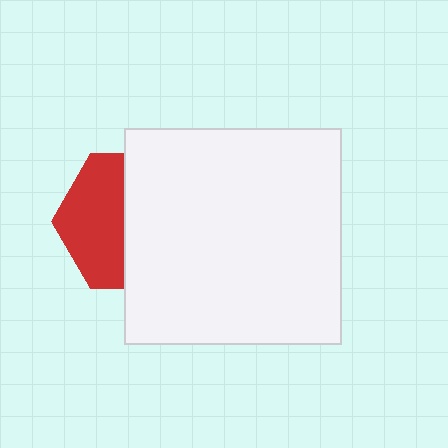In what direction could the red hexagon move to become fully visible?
The red hexagon could move left. That would shift it out from behind the white square entirely.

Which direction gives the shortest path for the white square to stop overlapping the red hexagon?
Moving right gives the shortest separation.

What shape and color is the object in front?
The object in front is a white square.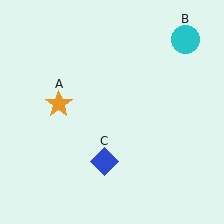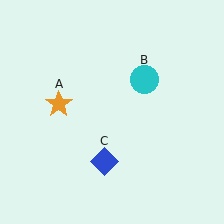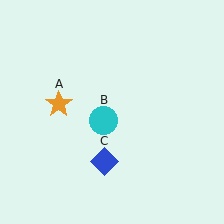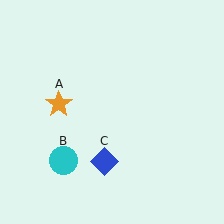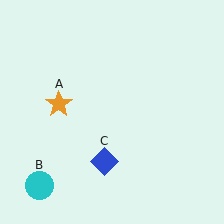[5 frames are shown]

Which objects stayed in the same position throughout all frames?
Orange star (object A) and blue diamond (object C) remained stationary.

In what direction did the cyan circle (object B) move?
The cyan circle (object B) moved down and to the left.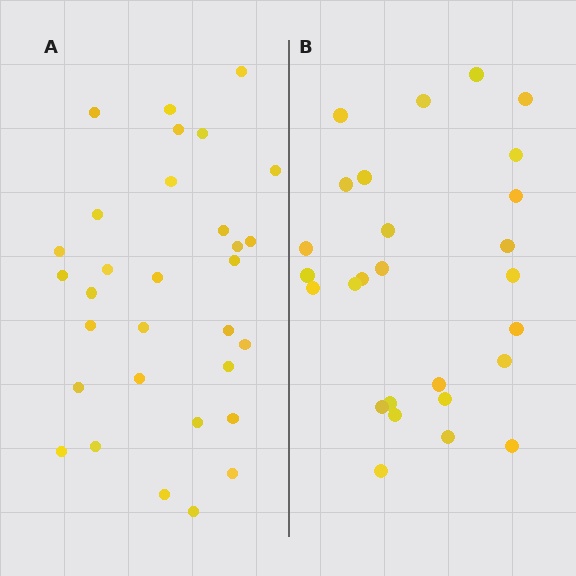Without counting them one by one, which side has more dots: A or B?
Region A (the left region) has more dots.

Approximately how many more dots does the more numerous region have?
Region A has about 4 more dots than region B.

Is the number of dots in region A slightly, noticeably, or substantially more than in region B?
Region A has only slightly more — the two regions are fairly close. The ratio is roughly 1.1 to 1.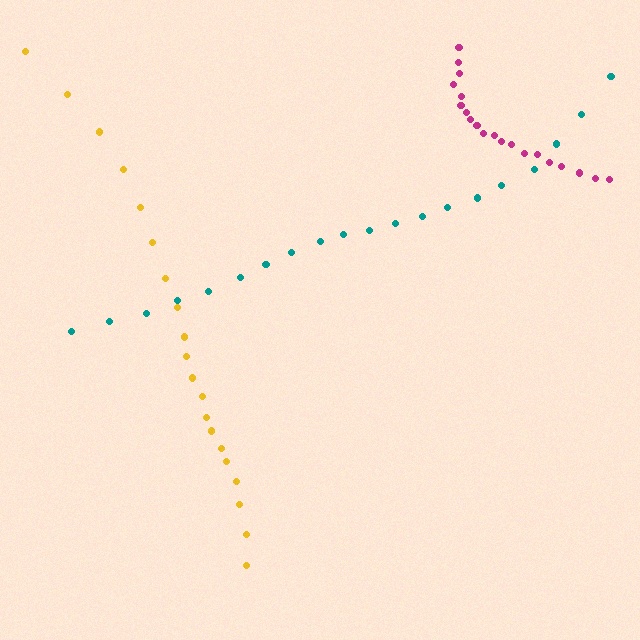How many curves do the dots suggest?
There are 3 distinct paths.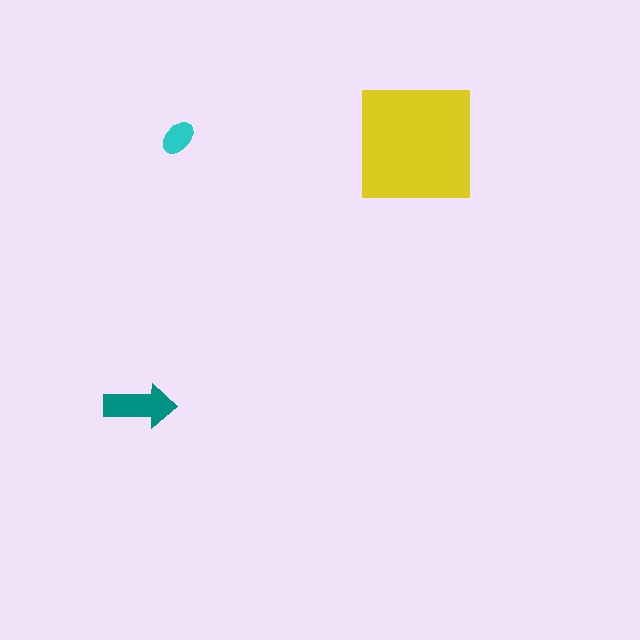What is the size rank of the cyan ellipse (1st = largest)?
3rd.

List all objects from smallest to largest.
The cyan ellipse, the teal arrow, the yellow square.